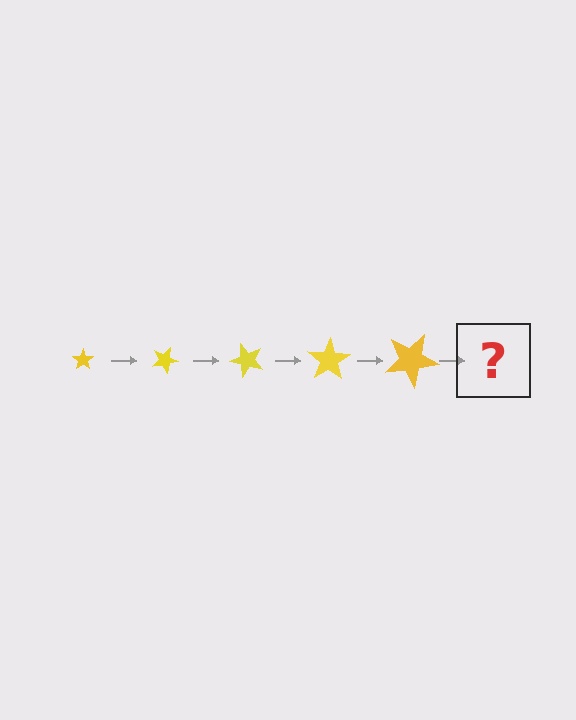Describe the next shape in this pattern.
It should be a star, larger than the previous one and rotated 125 degrees from the start.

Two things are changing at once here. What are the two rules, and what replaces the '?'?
The two rules are that the star grows larger each step and it rotates 25 degrees each step. The '?' should be a star, larger than the previous one and rotated 125 degrees from the start.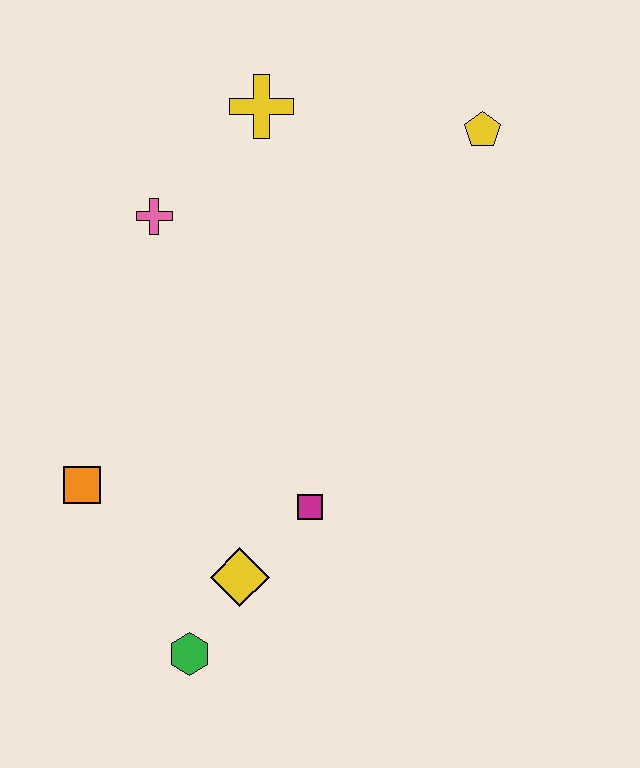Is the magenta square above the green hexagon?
Yes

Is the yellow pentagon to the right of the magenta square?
Yes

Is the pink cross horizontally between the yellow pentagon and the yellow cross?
No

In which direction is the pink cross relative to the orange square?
The pink cross is above the orange square.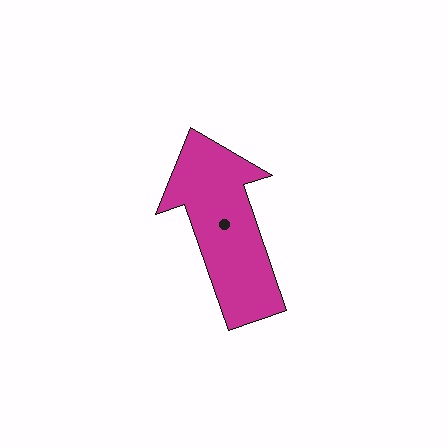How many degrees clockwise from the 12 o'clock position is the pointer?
Approximately 341 degrees.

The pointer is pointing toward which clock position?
Roughly 11 o'clock.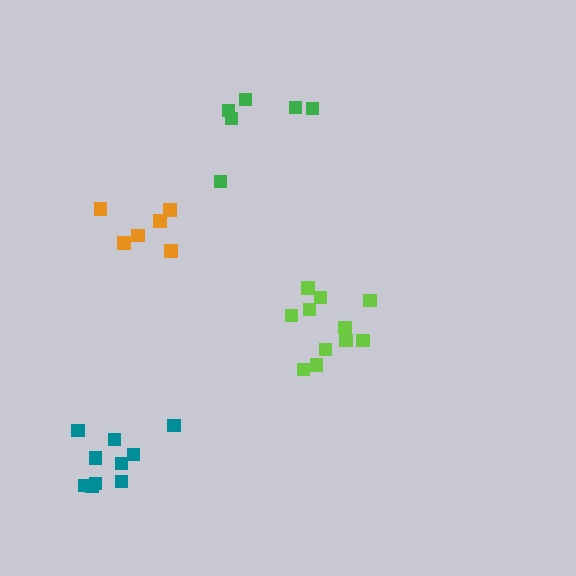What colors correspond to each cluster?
The clusters are colored: teal, green, orange, lime.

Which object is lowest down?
The teal cluster is bottommost.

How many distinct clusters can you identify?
There are 4 distinct clusters.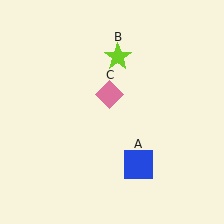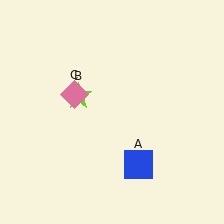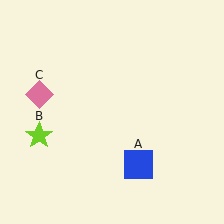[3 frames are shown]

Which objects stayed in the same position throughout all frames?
Blue square (object A) remained stationary.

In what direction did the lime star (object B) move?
The lime star (object B) moved down and to the left.